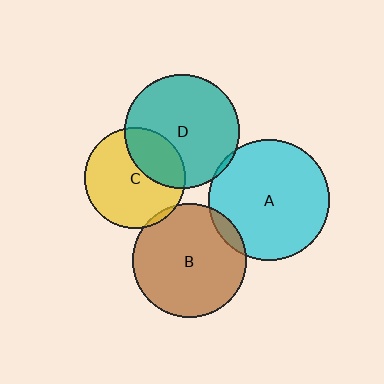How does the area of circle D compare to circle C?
Approximately 1.3 times.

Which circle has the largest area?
Circle A (cyan).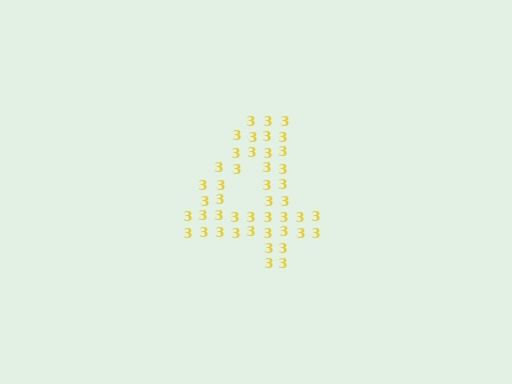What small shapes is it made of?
It is made of small digit 3's.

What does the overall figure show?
The overall figure shows the digit 4.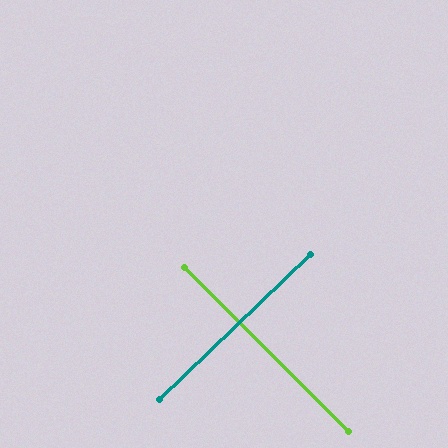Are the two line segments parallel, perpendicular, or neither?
Perpendicular — they meet at approximately 89°.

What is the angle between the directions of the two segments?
Approximately 89 degrees.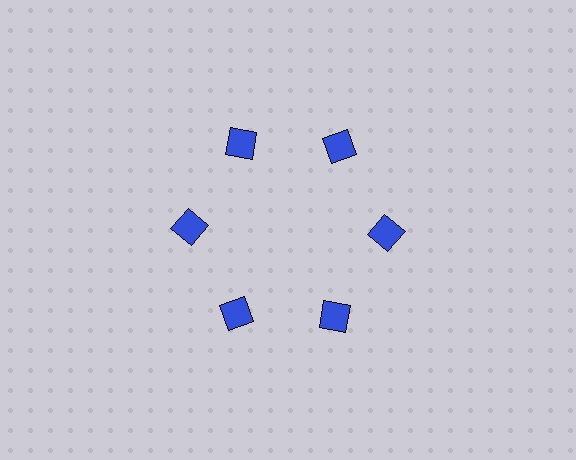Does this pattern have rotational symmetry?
Yes, this pattern has 6-fold rotational symmetry. It looks the same after rotating 60 degrees around the center.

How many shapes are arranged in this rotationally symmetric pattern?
There are 6 shapes, arranged in 6 groups of 1.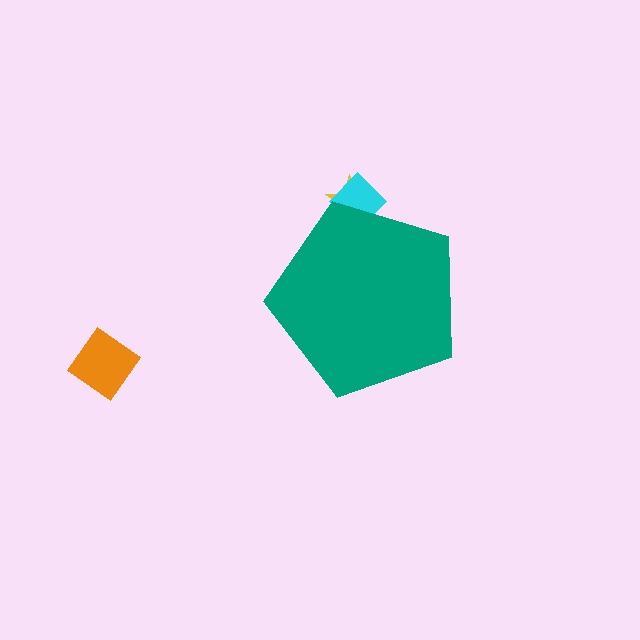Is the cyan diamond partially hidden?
Yes, the cyan diamond is partially hidden behind the teal pentagon.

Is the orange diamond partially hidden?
No, the orange diamond is fully visible.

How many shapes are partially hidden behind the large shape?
2 shapes are partially hidden.